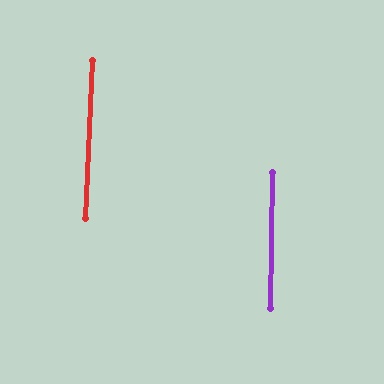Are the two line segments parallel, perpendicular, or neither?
Parallel — their directions differ by only 1.6°.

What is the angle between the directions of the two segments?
Approximately 2 degrees.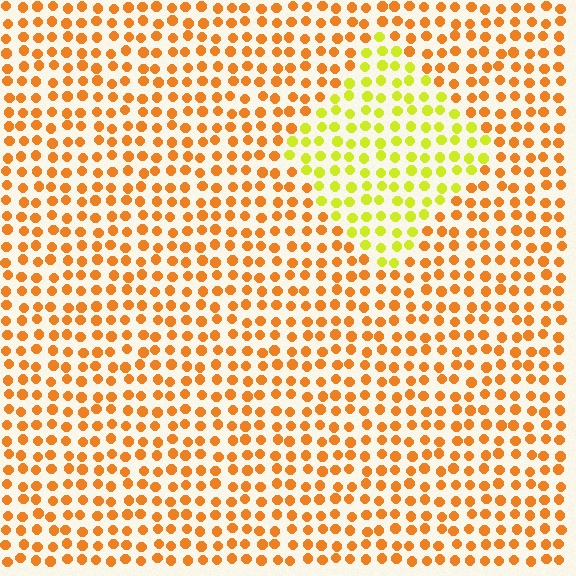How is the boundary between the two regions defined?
The boundary is defined purely by a slight shift in hue (about 42 degrees). Spacing, size, and orientation are identical on both sides.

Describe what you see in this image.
The image is filled with small orange elements in a uniform arrangement. A diamond-shaped region is visible where the elements are tinted to a slightly different hue, forming a subtle color boundary.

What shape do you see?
I see a diamond.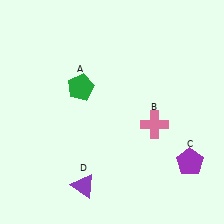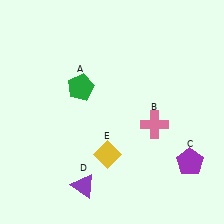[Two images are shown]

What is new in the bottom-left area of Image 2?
A yellow diamond (E) was added in the bottom-left area of Image 2.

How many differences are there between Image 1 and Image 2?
There is 1 difference between the two images.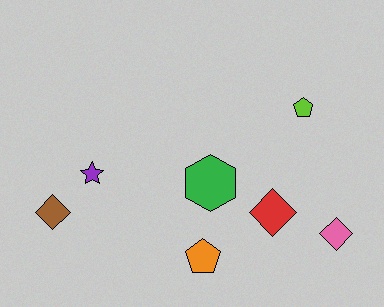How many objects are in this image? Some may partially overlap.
There are 7 objects.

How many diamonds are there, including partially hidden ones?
There are 3 diamonds.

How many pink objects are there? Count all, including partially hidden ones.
There is 1 pink object.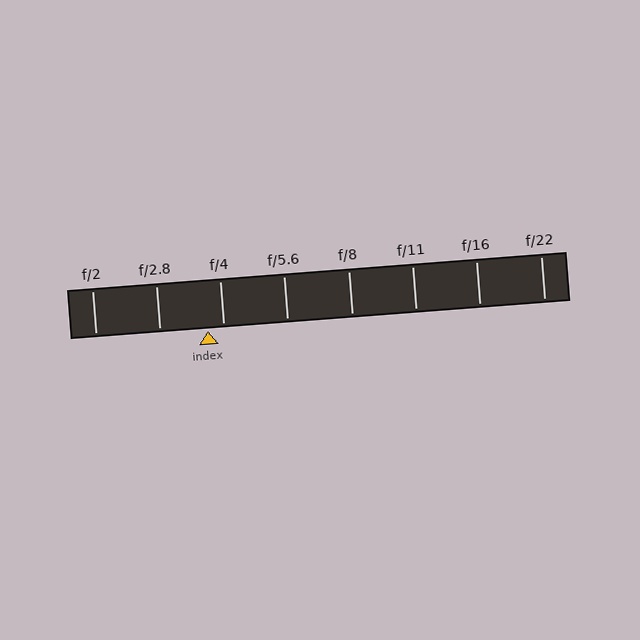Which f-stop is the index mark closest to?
The index mark is closest to f/4.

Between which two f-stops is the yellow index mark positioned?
The index mark is between f/2.8 and f/4.